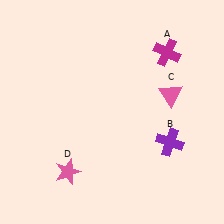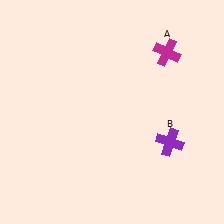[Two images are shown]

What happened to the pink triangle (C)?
The pink triangle (C) was removed in Image 2. It was in the top-right area of Image 1.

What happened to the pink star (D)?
The pink star (D) was removed in Image 2. It was in the bottom-left area of Image 1.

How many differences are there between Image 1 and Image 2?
There are 2 differences between the two images.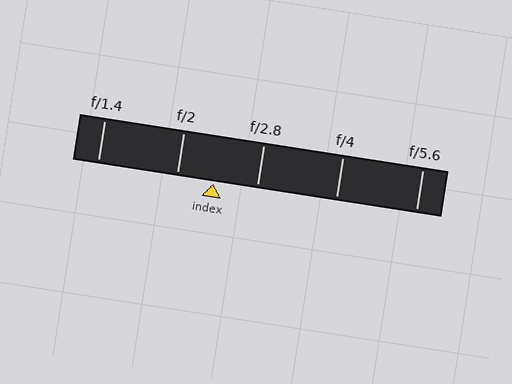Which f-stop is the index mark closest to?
The index mark is closest to f/2.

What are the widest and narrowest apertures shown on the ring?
The widest aperture shown is f/1.4 and the narrowest is f/5.6.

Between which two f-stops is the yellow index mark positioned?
The index mark is between f/2 and f/2.8.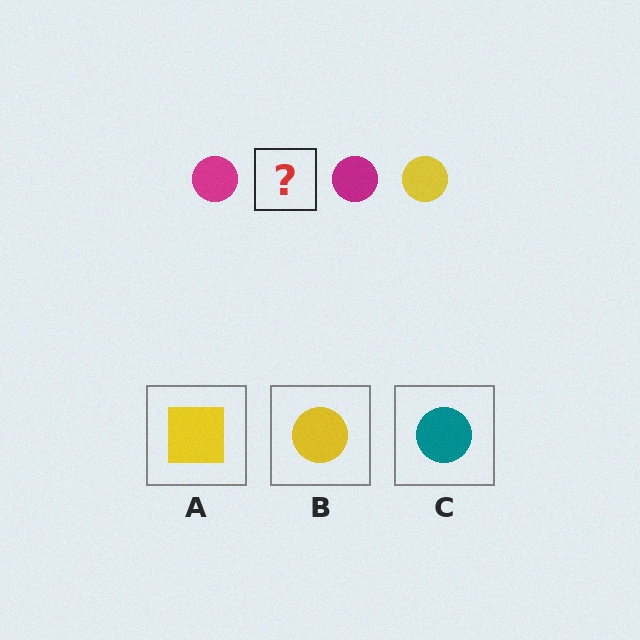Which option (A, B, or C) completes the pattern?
B.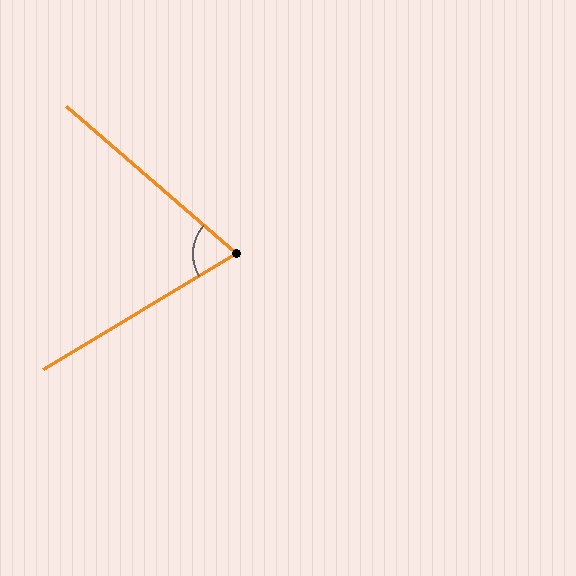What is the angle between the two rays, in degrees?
Approximately 72 degrees.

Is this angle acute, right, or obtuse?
It is acute.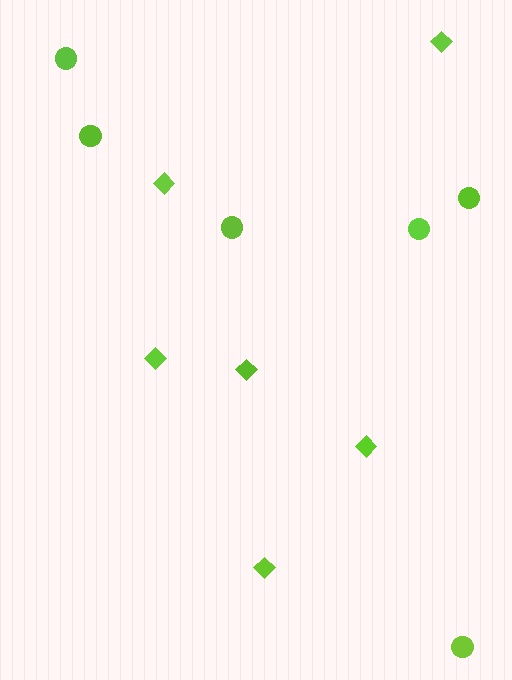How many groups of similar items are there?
There are 2 groups: one group of diamonds (6) and one group of circles (6).